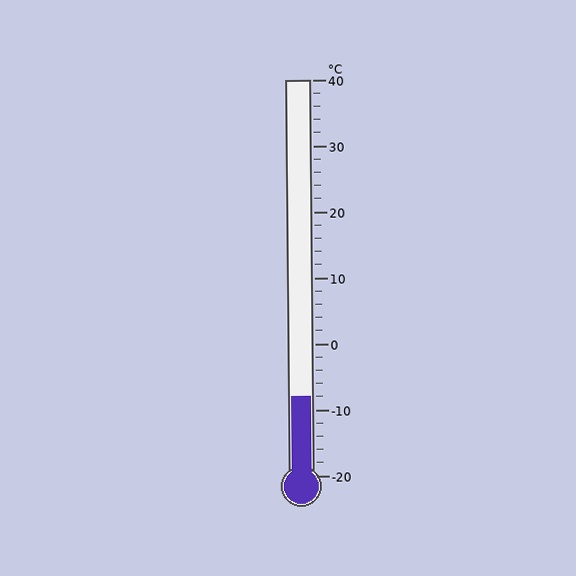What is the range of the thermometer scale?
The thermometer scale ranges from -20°C to 40°C.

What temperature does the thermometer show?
The thermometer shows approximately -8°C.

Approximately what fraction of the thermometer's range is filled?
The thermometer is filled to approximately 20% of its range.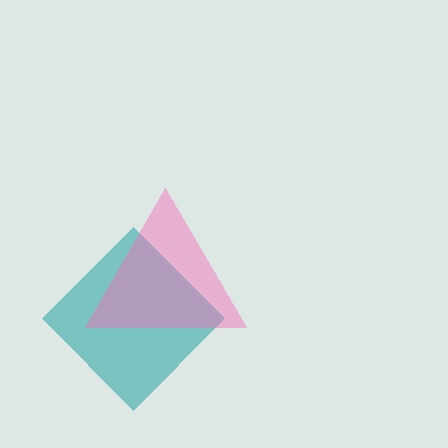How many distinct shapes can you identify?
There are 2 distinct shapes: a teal diamond, a pink triangle.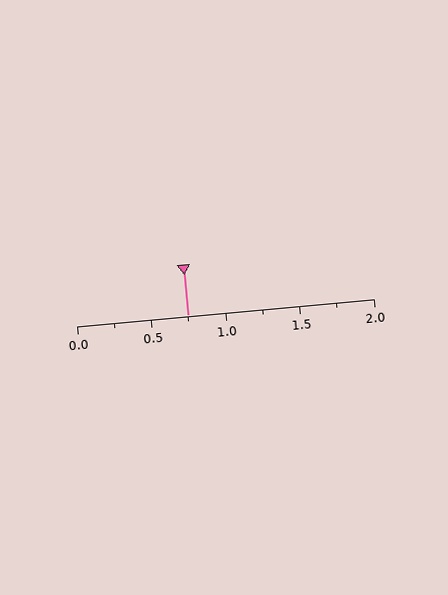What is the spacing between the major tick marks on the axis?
The major ticks are spaced 0.5 apart.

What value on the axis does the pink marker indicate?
The marker indicates approximately 0.75.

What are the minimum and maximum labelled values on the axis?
The axis runs from 0.0 to 2.0.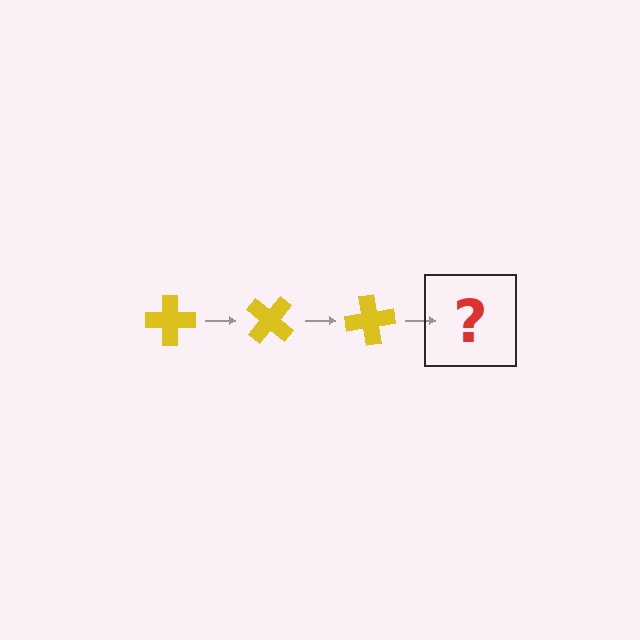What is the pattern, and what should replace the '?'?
The pattern is that the cross rotates 40 degrees each step. The '?' should be a yellow cross rotated 120 degrees.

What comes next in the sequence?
The next element should be a yellow cross rotated 120 degrees.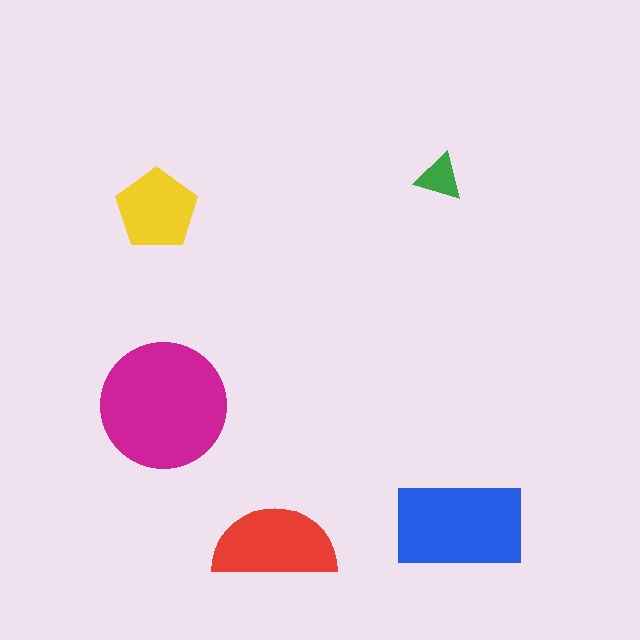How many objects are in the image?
There are 5 objects in the image.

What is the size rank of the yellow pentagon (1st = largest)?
4th.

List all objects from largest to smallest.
The magenta circle, the blue rectangle, the red semicircle, the yellow pentagon, the green triangle.